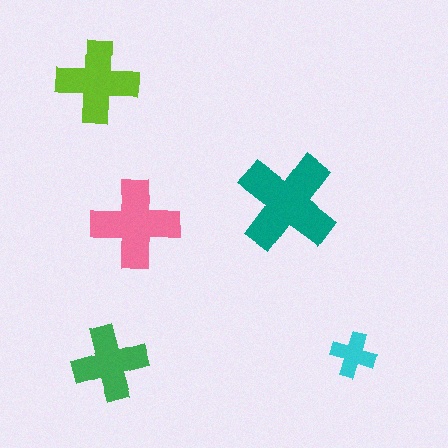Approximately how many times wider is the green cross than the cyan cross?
About 1.5 times wider.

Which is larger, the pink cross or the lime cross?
The pink one.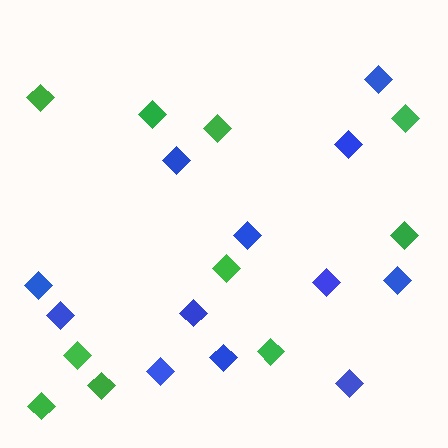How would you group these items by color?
There are 2 groups: one group of blue diamonds (12) and one group of green diamonds (10).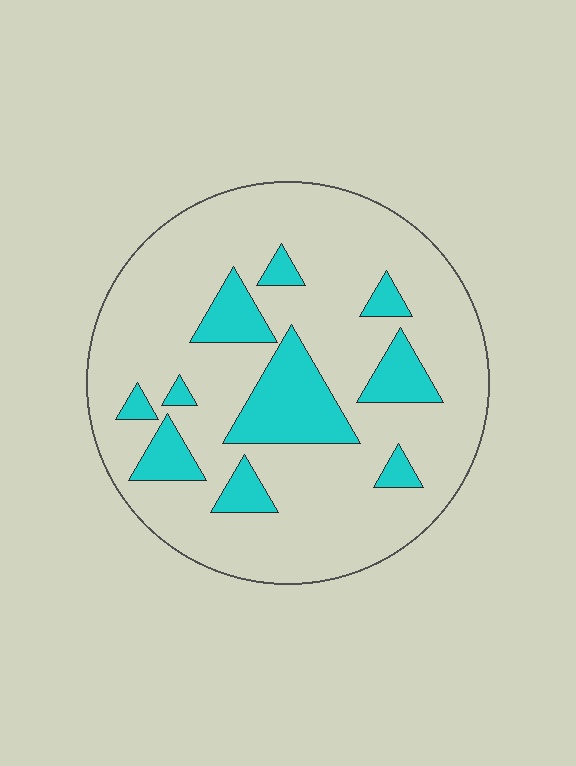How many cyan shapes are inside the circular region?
10.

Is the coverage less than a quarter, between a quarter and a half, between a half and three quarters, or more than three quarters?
Less than a quarter.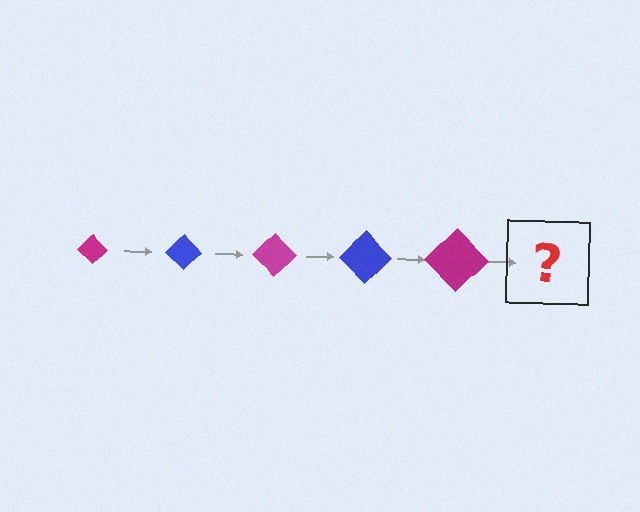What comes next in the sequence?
The next element should be a blue diamond, larger than the previous one.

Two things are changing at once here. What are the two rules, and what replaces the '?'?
The two rules are that the diamond grows larger each step and the color cycles through magenta and blue. The '?' should be a blue diamond, larger than the previous one.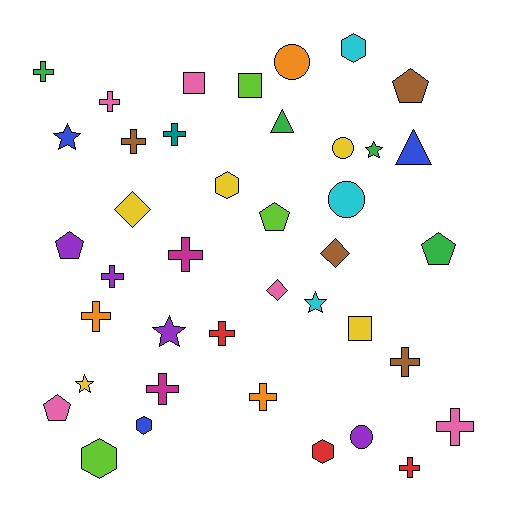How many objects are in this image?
There are 40 objects.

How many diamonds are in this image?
There are 3 diamonds.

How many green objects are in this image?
There are 4 green objects.